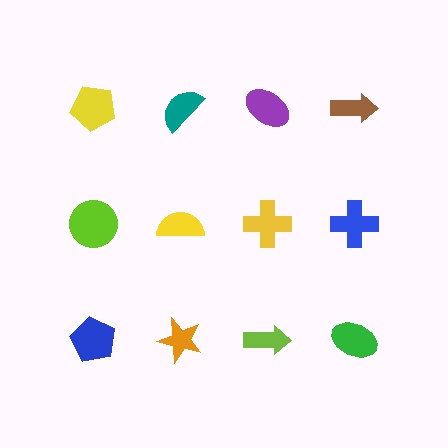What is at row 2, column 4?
A blue cross.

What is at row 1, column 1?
A yellow pentagon.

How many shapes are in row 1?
4 shapes.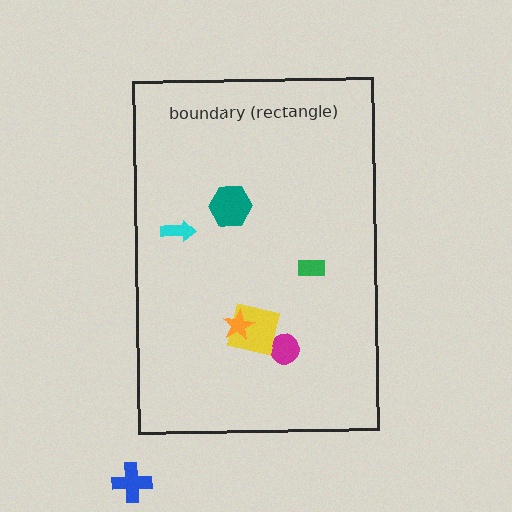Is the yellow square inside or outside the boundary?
Inside.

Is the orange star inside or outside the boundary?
Inside.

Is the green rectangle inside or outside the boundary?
Inside.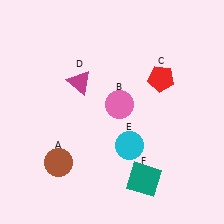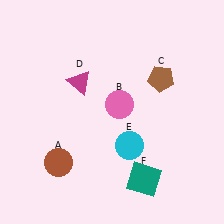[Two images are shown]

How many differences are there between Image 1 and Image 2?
There is 1 difference between the two images.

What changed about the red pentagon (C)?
In Image 1, C is red. In Image 2, it changed to brown.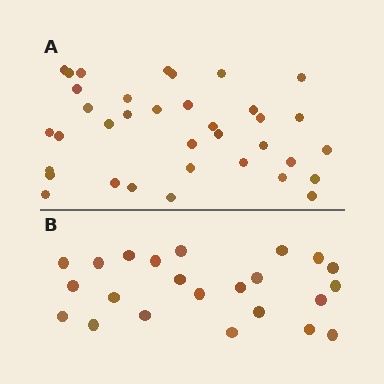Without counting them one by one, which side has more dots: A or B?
Region A (the top region) has more dots.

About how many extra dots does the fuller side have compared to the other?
Region A has approximately 15 more dots than region B.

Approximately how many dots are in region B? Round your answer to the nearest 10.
About 20 dots. (The exact count is 23, which rounds to 20.)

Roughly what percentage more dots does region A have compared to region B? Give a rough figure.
About 55% more.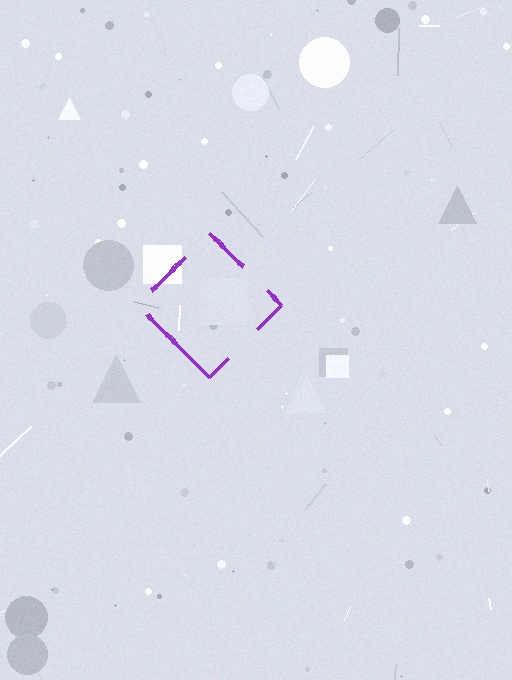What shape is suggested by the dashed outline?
The dashed outline suggests a diamond.